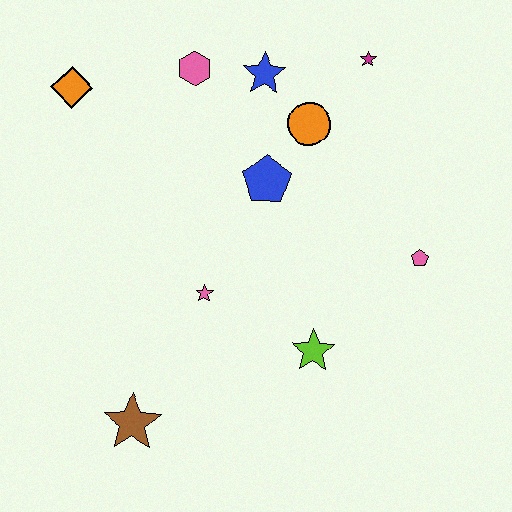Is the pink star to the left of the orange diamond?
No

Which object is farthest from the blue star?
The brown star is farthest from the blue star.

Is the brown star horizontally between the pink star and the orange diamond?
Yes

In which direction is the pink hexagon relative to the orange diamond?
The pink hexagon is to the right of the orange diamond.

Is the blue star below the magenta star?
Yes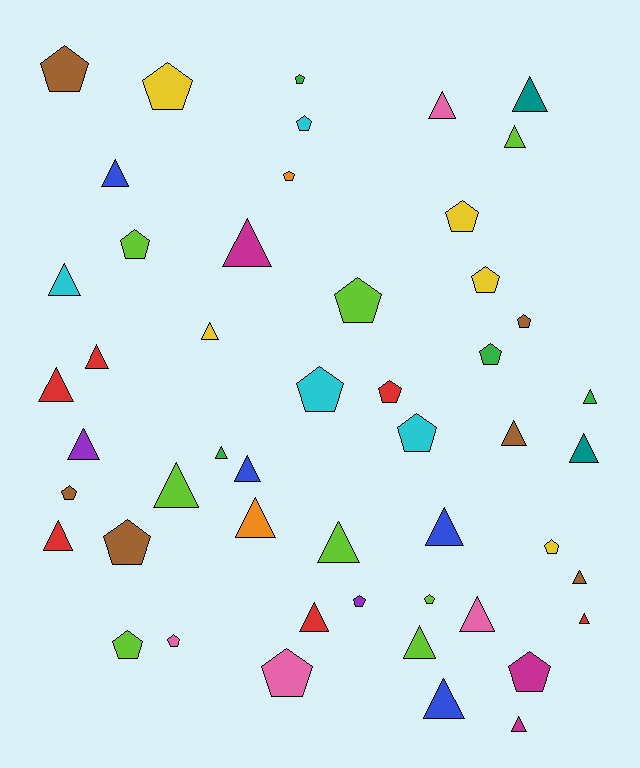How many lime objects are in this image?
There are 8 lime objects.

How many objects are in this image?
There are 50 objects.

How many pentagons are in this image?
There are 23 pentagons.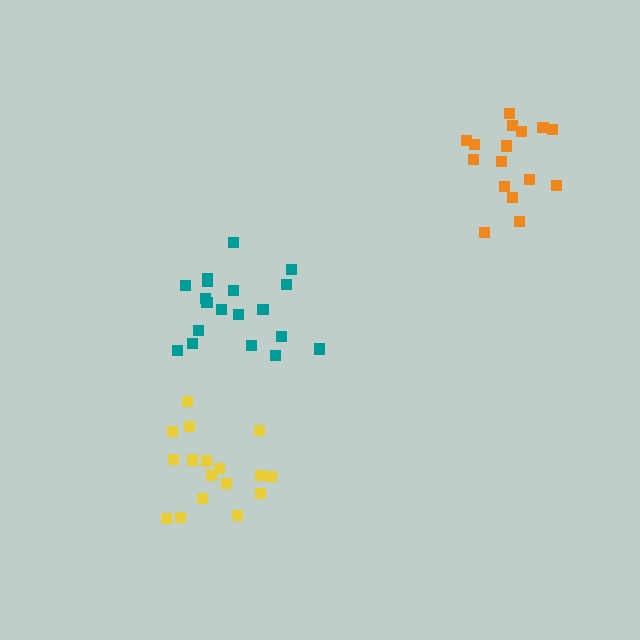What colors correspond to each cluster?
The clusters are colored: yellow, orange, teal.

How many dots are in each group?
Group 1: 17 dots, Group 2: 16 dots, Group 3: 19 dots (52 total).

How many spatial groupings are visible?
There are 3 spatial groupings.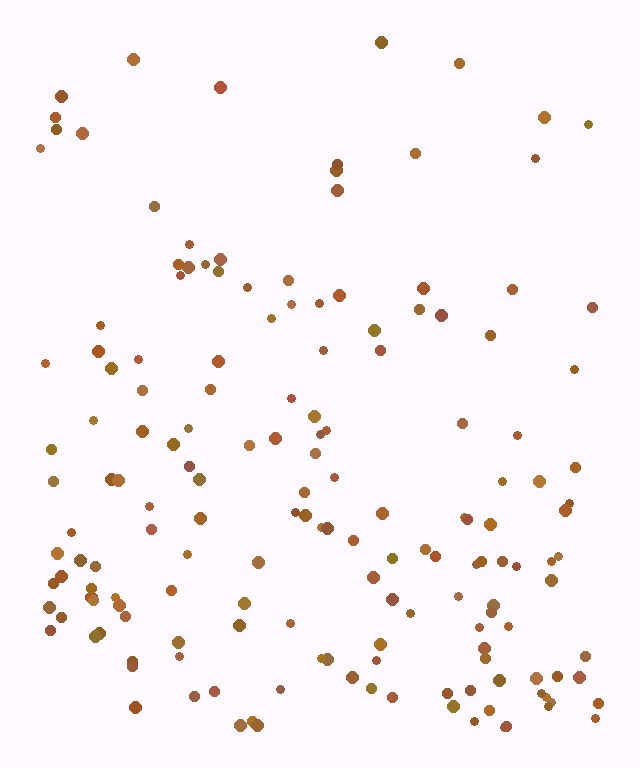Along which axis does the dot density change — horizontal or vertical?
Vertical.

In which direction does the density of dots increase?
From top to bottom, with the bottom side densest.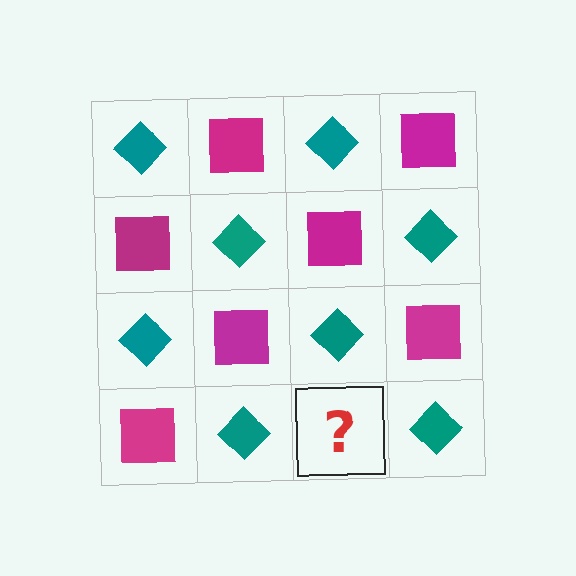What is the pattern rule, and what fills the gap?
The rule is that it alternates teal diamond and magenta square in a checkerboard pattern. The gap should be filled with a magenta square.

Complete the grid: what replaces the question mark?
The question mark should be replaced with a magenta square.